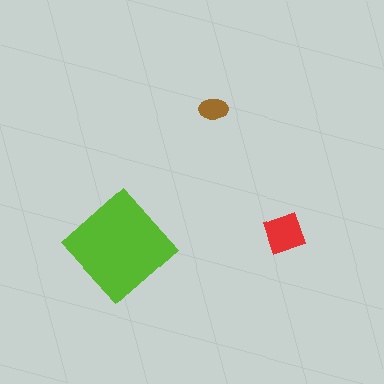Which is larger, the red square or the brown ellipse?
The red square.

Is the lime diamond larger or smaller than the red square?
Larger.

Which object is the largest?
The lime diamond.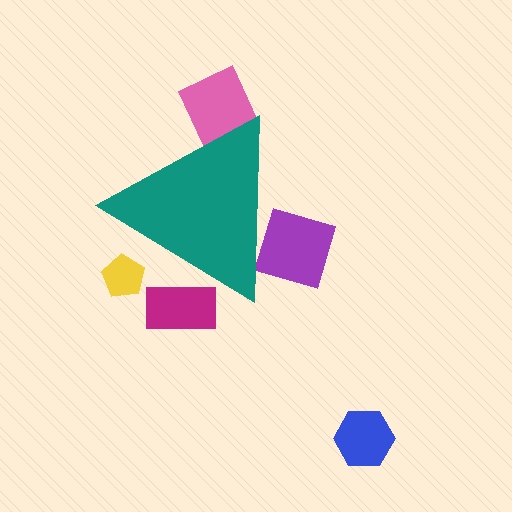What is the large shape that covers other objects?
A teal triangle.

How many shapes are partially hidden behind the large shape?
4 shapes are partially hidden.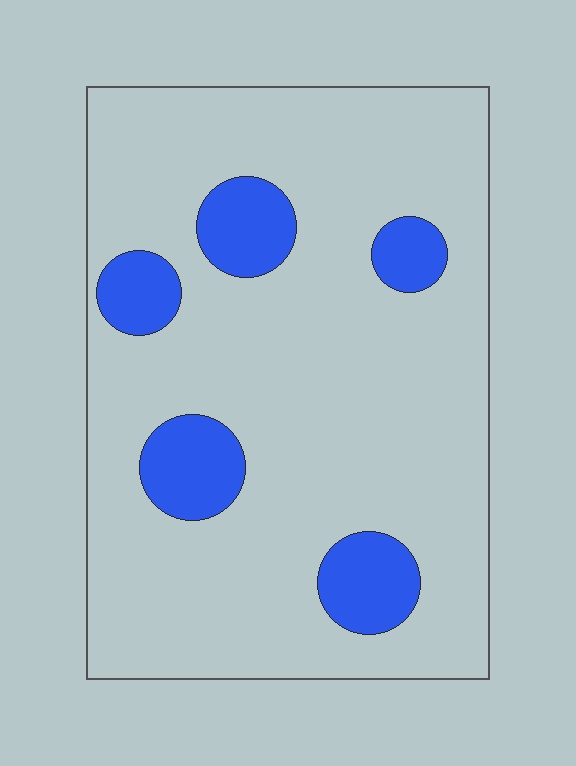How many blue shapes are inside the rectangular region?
5.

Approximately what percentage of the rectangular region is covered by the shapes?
Approximately 15%.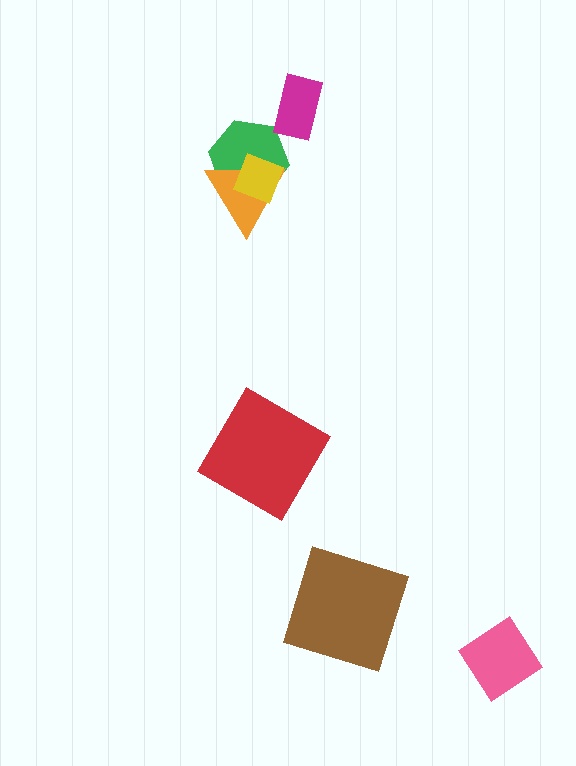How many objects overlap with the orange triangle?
2 objects overlap with the orange triangle.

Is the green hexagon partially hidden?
Yes, it is partially covered by another shape.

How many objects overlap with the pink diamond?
0 objects overlap with the pink diamond.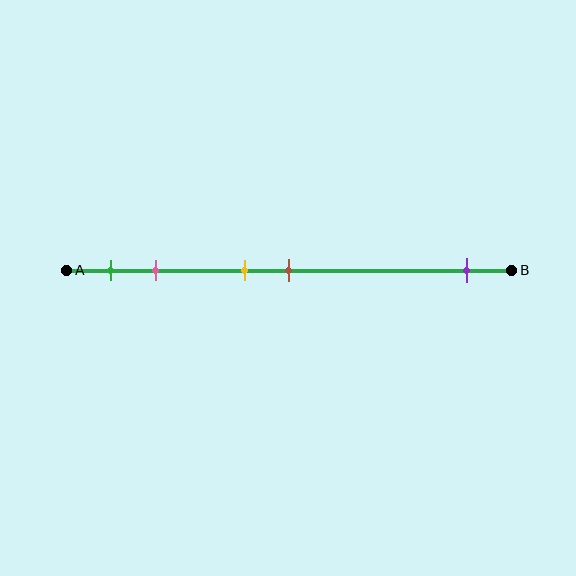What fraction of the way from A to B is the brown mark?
The brown mark is approximately 50% (0.5) of the way from A to B.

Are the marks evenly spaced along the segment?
No, the marks are not evenly spaced.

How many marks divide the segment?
There are 5 marks dividing the segment.